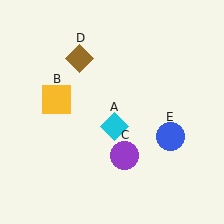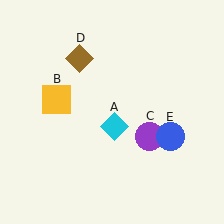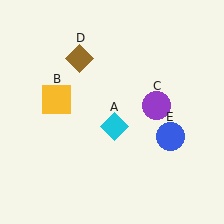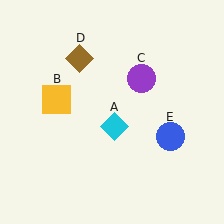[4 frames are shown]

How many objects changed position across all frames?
1 object changed position: purple circle (object C).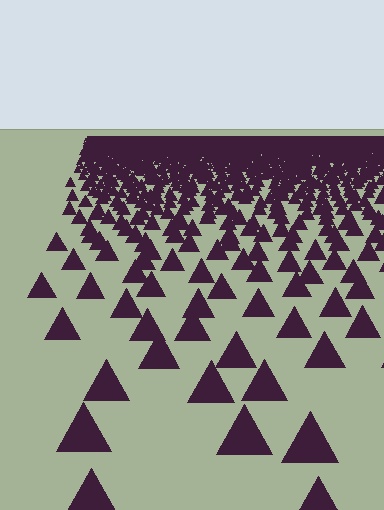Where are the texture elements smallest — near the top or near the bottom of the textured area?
Near the top.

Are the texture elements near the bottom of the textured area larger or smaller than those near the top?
Larger. Near the bottom, elements are closer to the viewer and appear at a bigger on-screen size.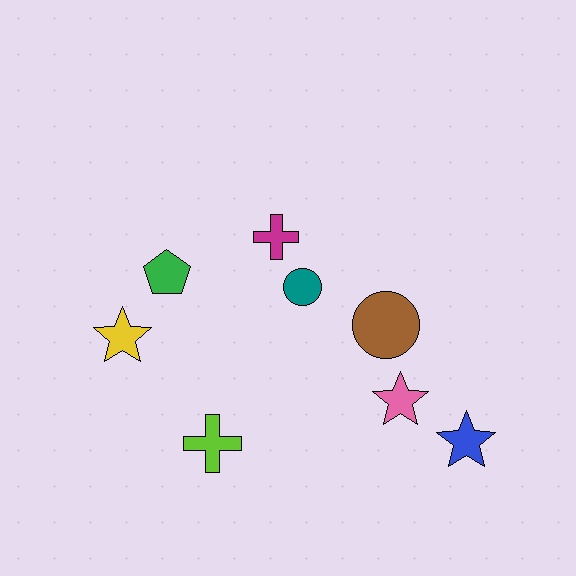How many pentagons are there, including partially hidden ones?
There is 1 pentagon.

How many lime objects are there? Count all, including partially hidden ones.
There is 1 lime object.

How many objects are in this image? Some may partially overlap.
There are 8 objects.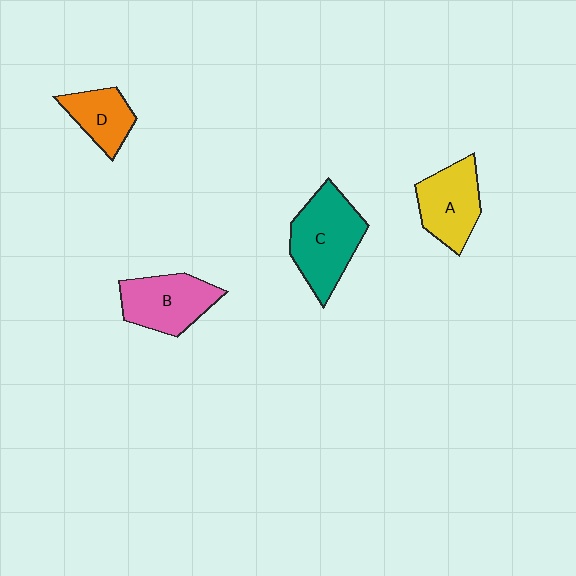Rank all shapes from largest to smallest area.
From largest to smallest: C (teal), B (pink), A (yellow), D (orange).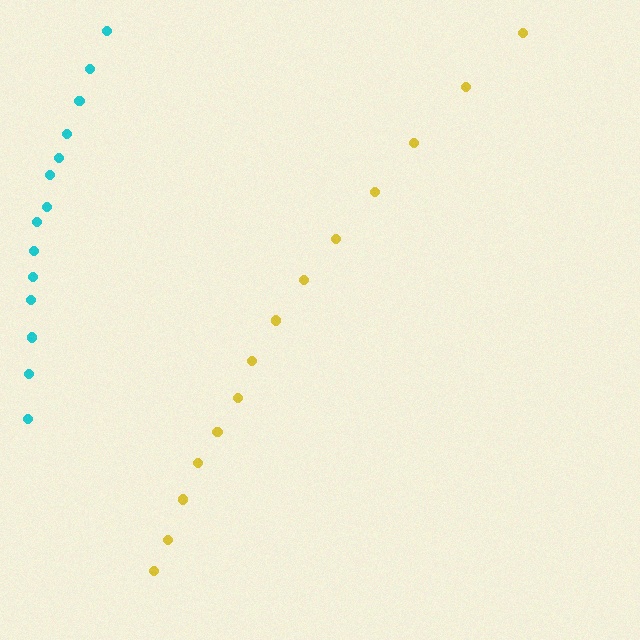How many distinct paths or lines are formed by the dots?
There are 2 distinct paths.